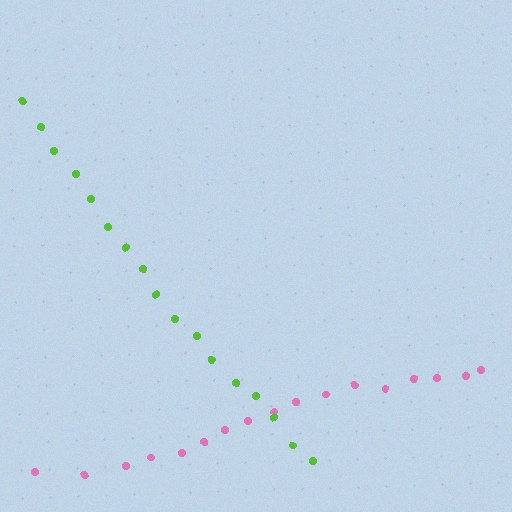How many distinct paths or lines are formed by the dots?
There are 2 distinct paths.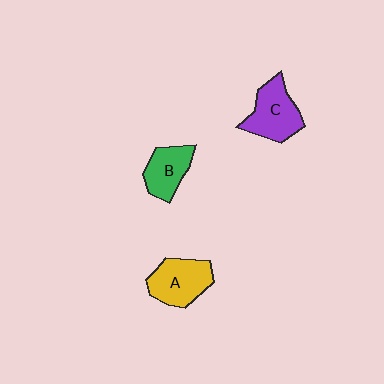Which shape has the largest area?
Shape C (purple).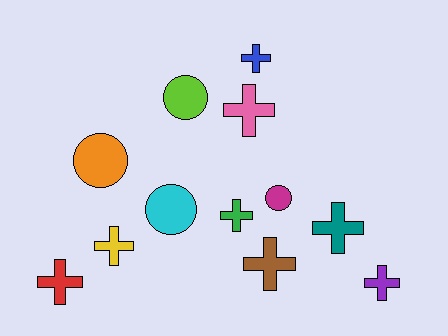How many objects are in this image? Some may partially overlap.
There are 12 objects.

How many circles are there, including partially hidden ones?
There are 4 circles.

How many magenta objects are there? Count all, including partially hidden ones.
There is 1 magenta object.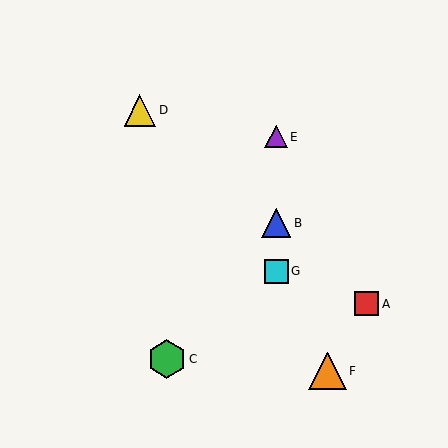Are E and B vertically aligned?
Yes, both are at x≈276.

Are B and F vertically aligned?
No, B is at x≈276 and F is at x≈328.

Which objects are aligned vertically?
Objects B, E, G are aligned vertically.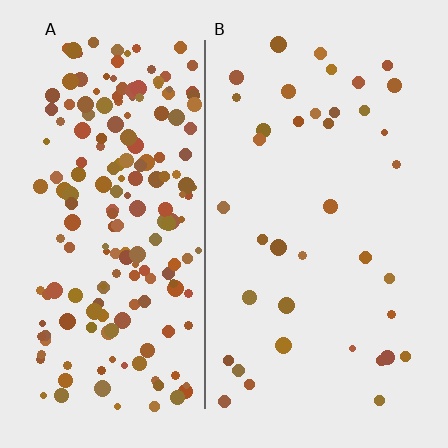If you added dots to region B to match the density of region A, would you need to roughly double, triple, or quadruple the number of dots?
Approximately quadruple.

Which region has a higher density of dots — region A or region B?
A (the left).